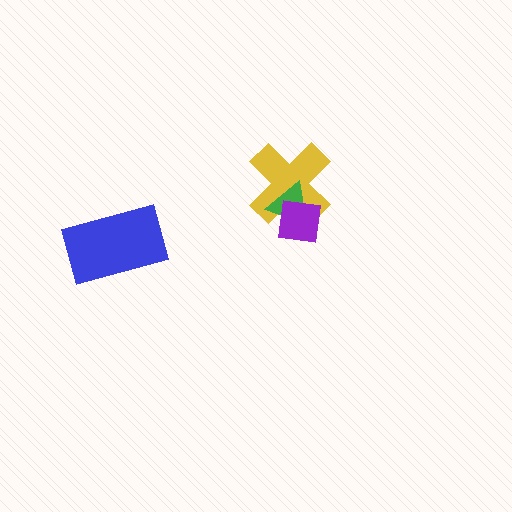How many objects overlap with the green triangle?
2 objects overlap with the green triangle.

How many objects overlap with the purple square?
2 objects overlap with the purple square.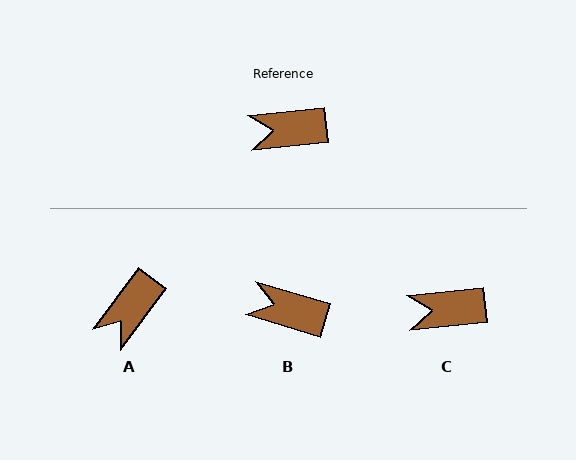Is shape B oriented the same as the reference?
No, it is off by about 23 degrees.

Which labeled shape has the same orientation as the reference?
C.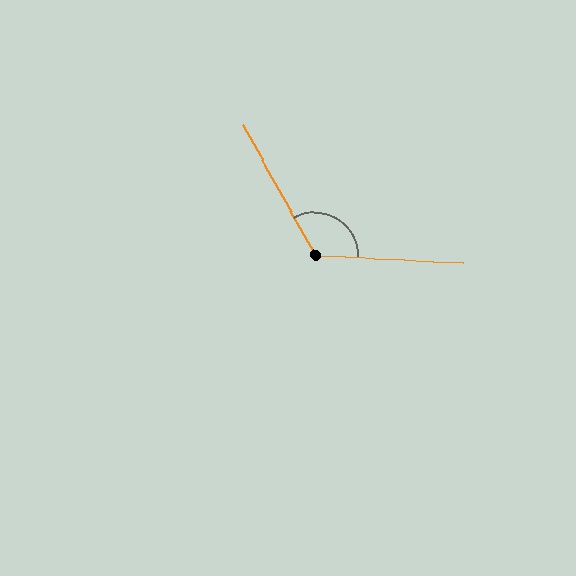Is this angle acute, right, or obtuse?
It is obtuse.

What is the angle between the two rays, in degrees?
Approximately 122 degrees.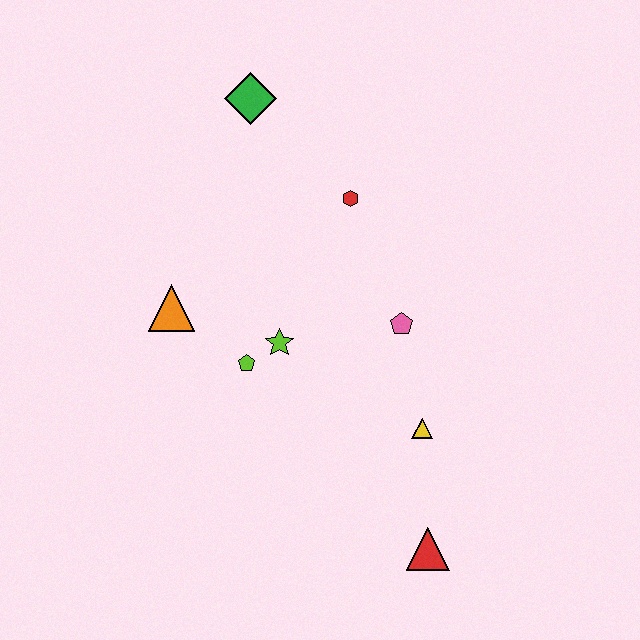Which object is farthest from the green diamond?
The red triangle is farthest from the green diamond.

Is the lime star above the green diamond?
No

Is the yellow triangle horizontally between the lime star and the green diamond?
No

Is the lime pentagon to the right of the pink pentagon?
No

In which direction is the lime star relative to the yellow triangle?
The lime star is to the left of the yellow triangle.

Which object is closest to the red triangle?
The yellow triangle is closest to the red triangle.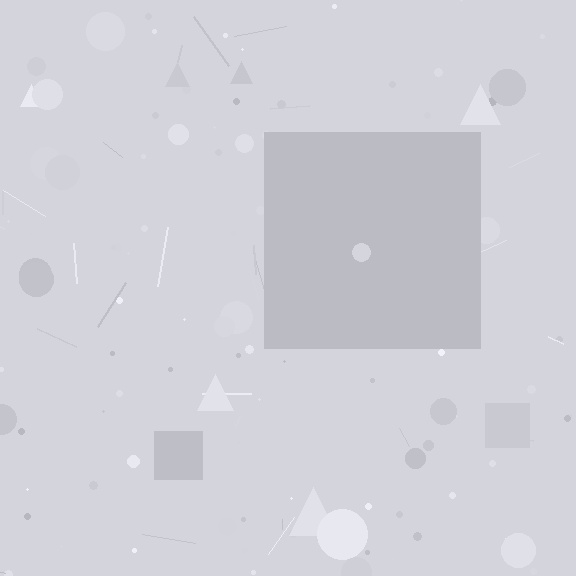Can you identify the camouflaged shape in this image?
The camouflaged shape is a square.